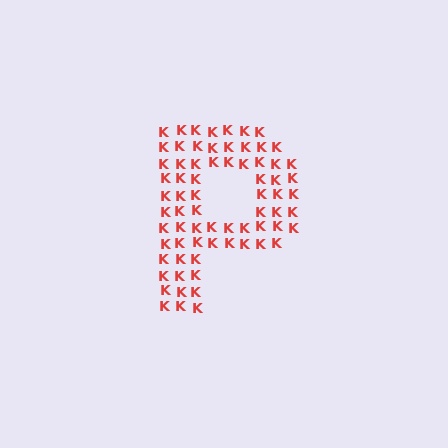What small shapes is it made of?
It is made of small letter K's.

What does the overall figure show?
The overall figure shows the letter P.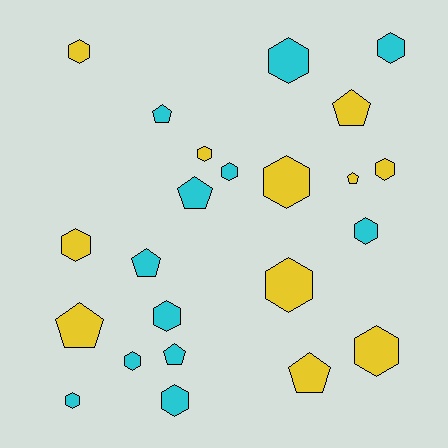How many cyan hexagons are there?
There are 8 cyan hexagons.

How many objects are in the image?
There are 23 objects.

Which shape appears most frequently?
Hexagon, with 15 objects.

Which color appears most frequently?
Cyan, with 12 objects.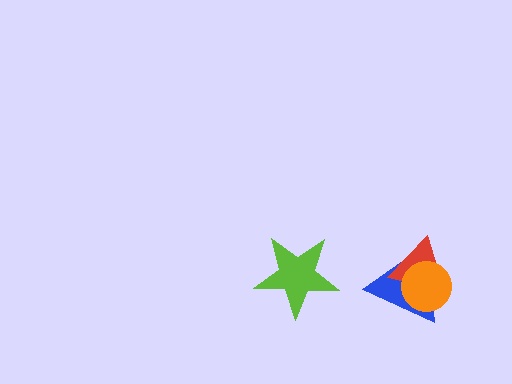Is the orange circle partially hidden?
No, no other shape covers it.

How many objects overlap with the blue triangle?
2 objects overlap with the blue triangle.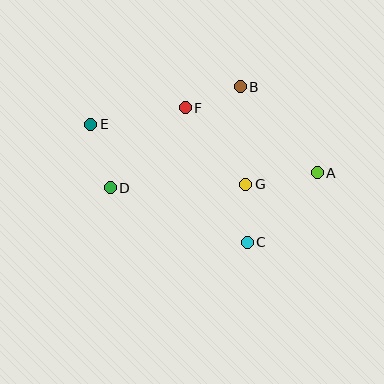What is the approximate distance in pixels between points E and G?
The distance between E and G is approximately 167 pixels.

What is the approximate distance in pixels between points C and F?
The distance between C and F is approximately 148 pixels.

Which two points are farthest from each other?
Points A and E are farthest from each other.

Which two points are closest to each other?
Points C and G are closest to each other.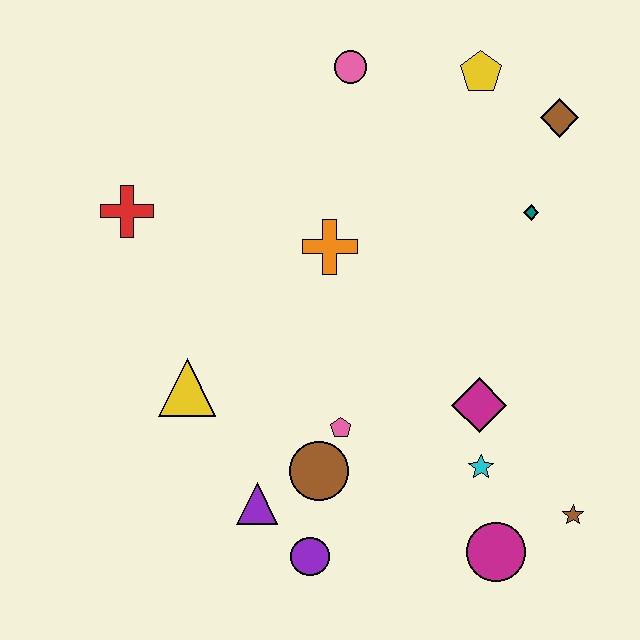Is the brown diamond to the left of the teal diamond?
No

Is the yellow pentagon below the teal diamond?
No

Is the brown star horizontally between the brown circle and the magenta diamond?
No